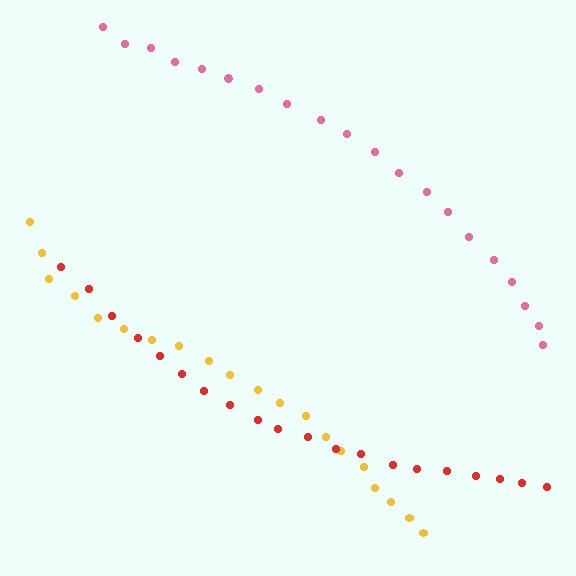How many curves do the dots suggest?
There are 3 distinct paths.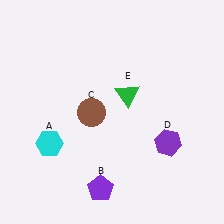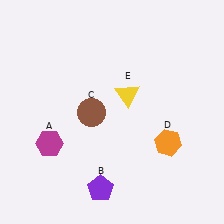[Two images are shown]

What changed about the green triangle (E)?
In Image 1, E is green. In Image 2, it changed to yellow.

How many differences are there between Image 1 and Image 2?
There are 3 differences between the two images.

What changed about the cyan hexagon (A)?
In Image 1, A is cyan. In Image 2, it changed to magenta.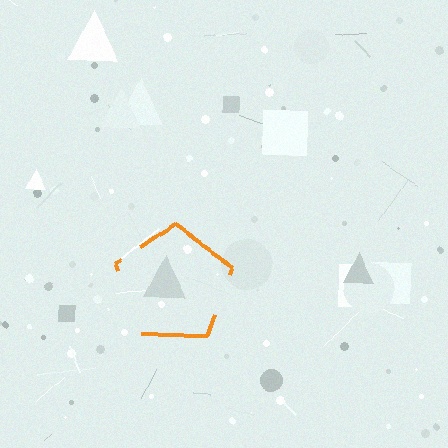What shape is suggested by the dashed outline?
The dashed outline suggests a pentagon.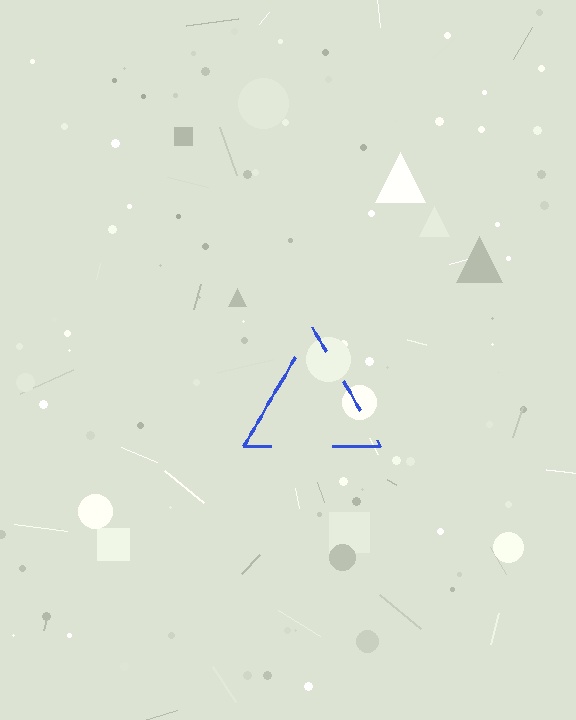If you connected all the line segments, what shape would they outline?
They would outline a triangle.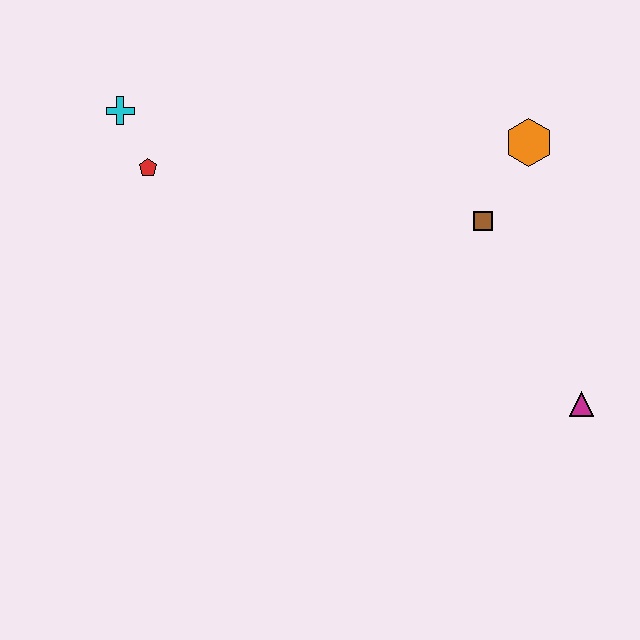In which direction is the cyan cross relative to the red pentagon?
The cyan cross is above the red pentagon.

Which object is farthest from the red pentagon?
The magenta triangle is farthest from the red pentagon.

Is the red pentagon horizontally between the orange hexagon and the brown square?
No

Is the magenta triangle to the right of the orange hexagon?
Yes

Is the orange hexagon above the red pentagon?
Yes